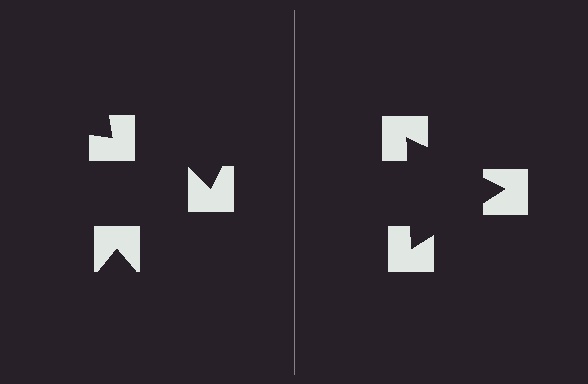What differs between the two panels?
The notched squares are positioned identically on both sides; only the wedge orientations differ. On the right they align to a triangle; on the left they are misaligned.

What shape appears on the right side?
An illusory triangle.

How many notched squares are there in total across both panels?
6 — 3 on each side.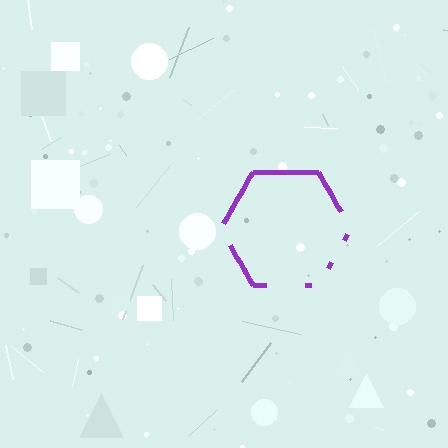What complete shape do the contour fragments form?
The contour fragments form a hexagon.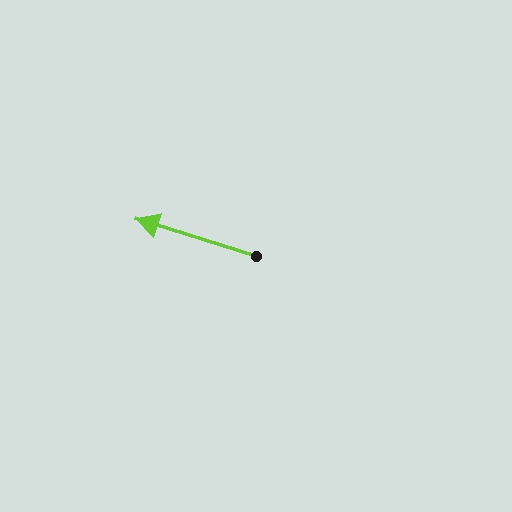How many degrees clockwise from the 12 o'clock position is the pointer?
Approximately 287 degrees.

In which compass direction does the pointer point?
West.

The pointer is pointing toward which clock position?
Roughly 10 o'clock.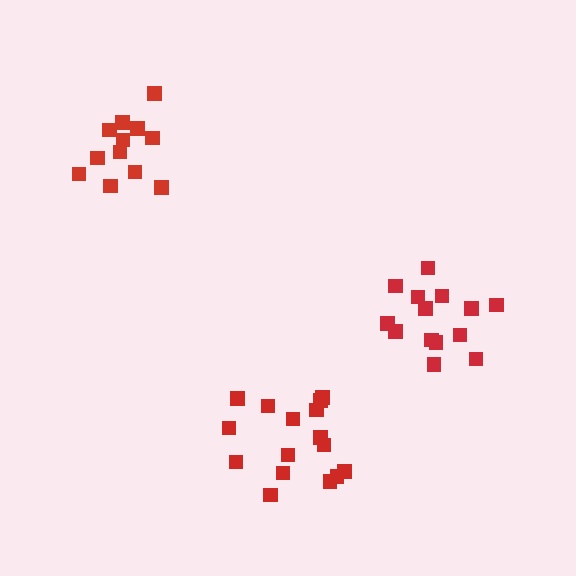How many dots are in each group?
Group 1: 12 dots, Group 2: 14 dots, Group 3: 16 dots (42 total).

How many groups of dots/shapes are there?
There are 3 groups.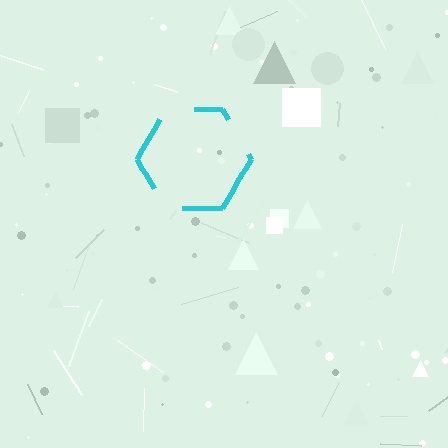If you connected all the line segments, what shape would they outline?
They would outline a hexagon.